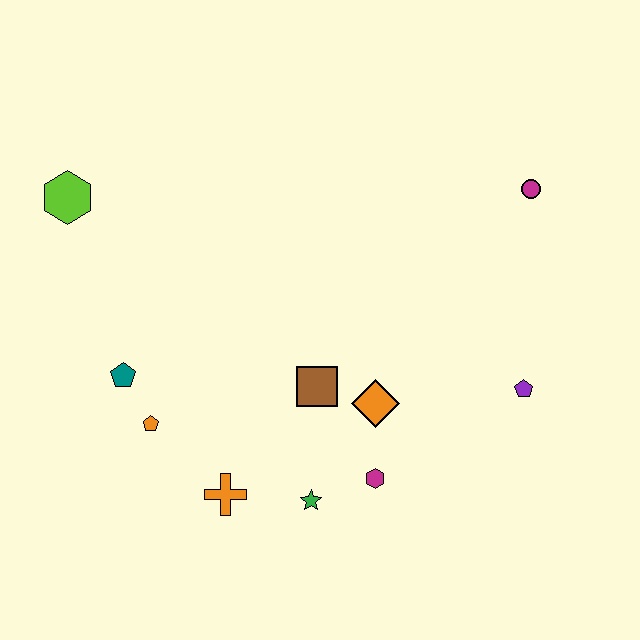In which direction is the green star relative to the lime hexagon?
The green star is below the lime hexagon.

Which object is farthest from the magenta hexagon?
The lime hexagon is farthest from the magenta hexagon.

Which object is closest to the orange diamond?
The brown square is closest to the orange diamond.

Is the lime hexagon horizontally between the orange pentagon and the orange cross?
No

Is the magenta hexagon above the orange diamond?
No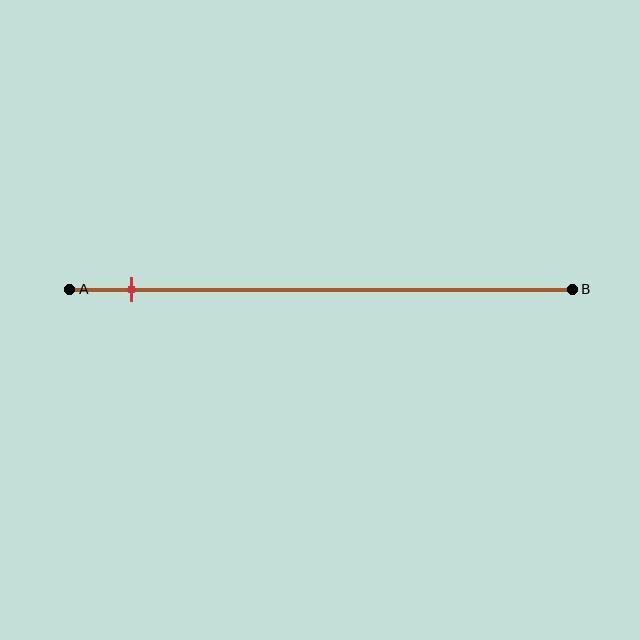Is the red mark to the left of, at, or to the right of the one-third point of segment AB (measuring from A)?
The red mark is to the left of the one-third point of segment AB.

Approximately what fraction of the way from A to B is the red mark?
The red mark is approximately 10% of the way from A to B.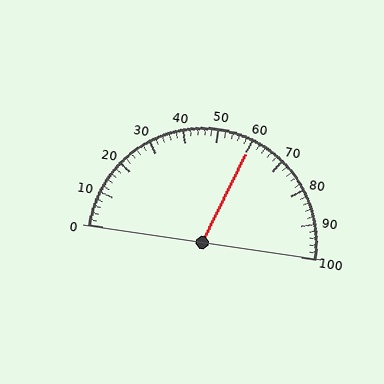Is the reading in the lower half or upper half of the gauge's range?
The reading is in the upper half of the range (0 to 100).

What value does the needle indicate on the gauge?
The needle indicates approximately 60.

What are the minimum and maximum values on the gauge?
The gauge ranges from 0 to 100.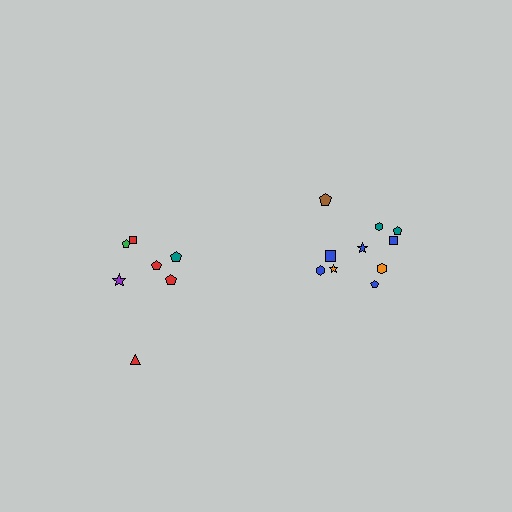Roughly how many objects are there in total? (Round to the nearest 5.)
Roughly 15 objects in total.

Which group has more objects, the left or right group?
The right group.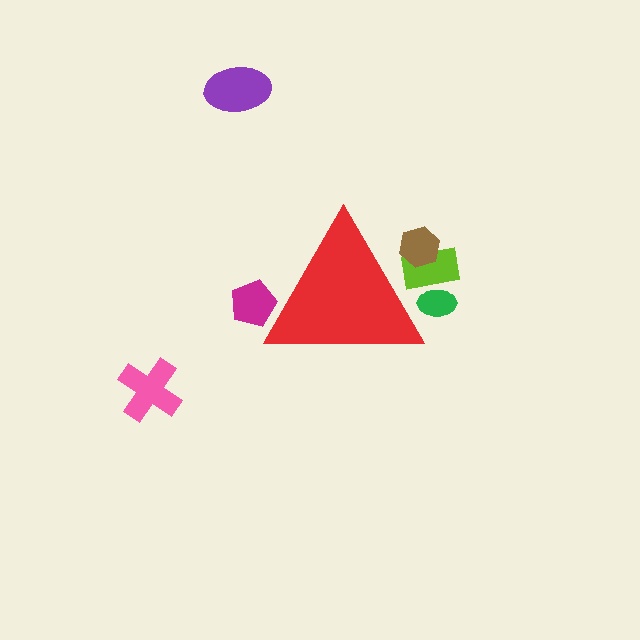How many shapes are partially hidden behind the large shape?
4 shapes are partially hidden.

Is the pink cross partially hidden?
No, the pink cross is fully visible.